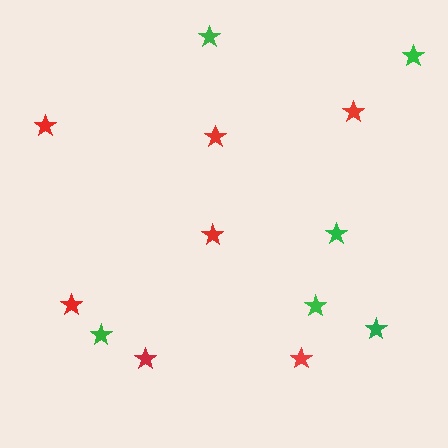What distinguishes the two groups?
There are 2 groups: one group of green stars (6) and one group of red stars (7).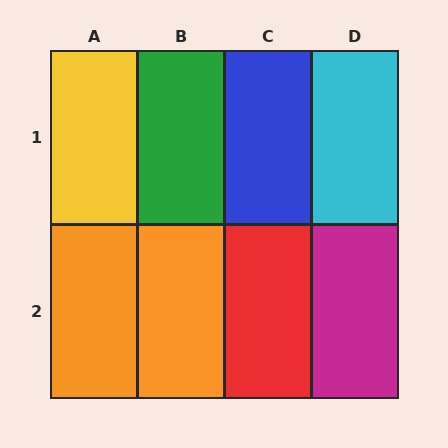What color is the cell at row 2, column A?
Orange.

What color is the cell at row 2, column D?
Magenta.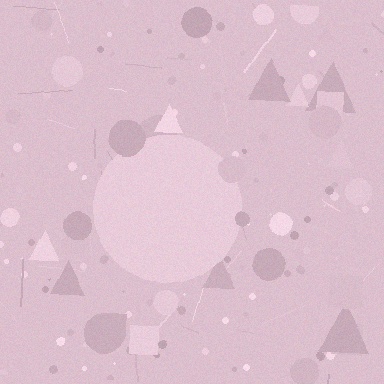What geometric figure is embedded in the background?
A circle is embedded in the background.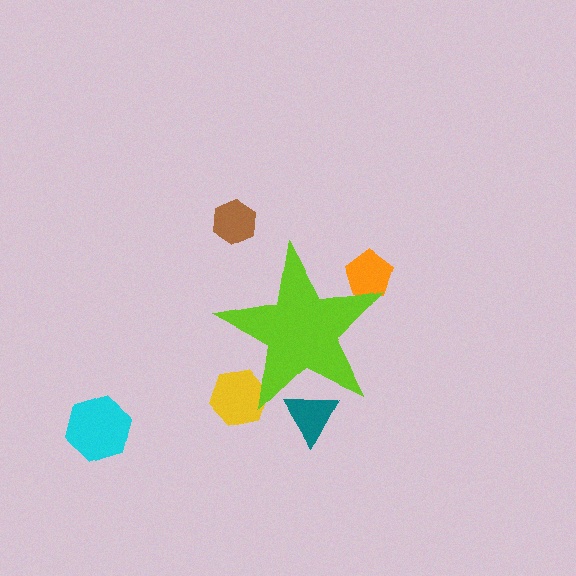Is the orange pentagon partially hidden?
Yes, the orange pentagon is partially hidden behind the lime star.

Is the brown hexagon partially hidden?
No, the brown hexagon is fully visible.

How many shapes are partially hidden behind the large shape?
3 shapes are partially hidden.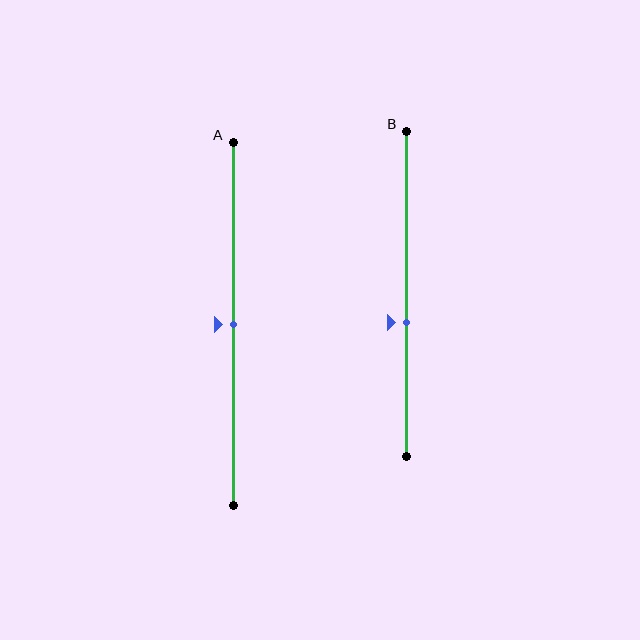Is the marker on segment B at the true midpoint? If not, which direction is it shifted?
No, the marker on segment B is shifted downward by about 9% of the segment length.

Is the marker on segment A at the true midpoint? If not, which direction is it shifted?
Yes, the marker on segment A is at the true midpoint.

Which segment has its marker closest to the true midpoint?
Segment A has its marker closest to the true midpoint.